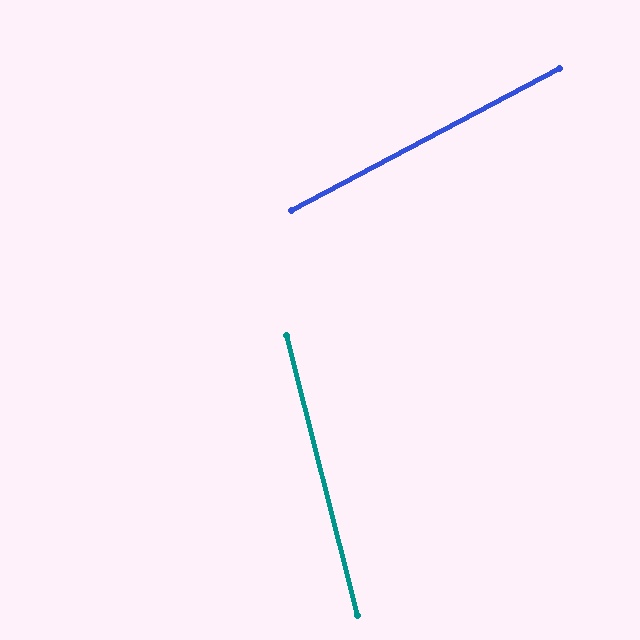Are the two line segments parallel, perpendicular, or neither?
Neither parallel nor perpendicular — they differ by about 77°.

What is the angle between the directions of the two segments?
Approximately 77 degrees.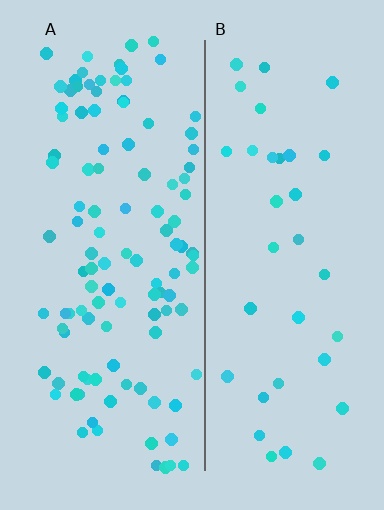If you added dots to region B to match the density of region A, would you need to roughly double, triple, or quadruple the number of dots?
Approximately triple.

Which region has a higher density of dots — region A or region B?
A (the left).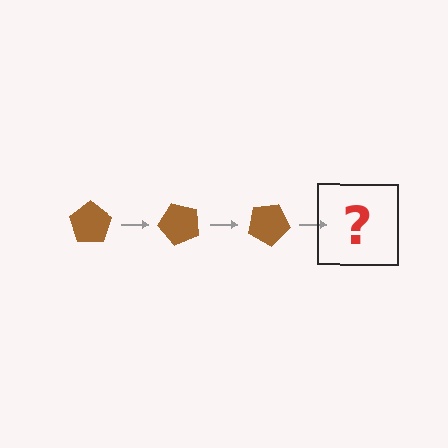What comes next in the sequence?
The next element should be a brown pentagon rotated 150 degrees.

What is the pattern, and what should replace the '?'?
The pattern is that the pentagon rotates 50 degrees each step. The '?' should be a brown pentagon rotated 150 degrees.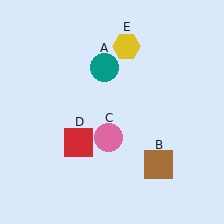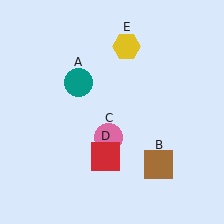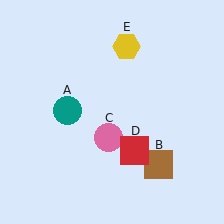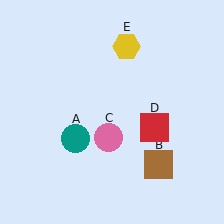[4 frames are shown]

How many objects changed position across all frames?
2 objects changed position: teal circle (object A), red square (object D).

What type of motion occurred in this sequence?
The teal circle (object A), red square (object D) rotated counterclockwise around the center of the scene.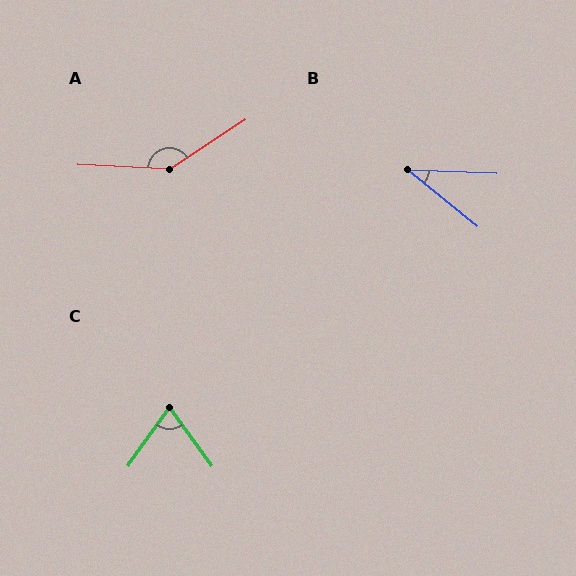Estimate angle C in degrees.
Approximately 71 degrees.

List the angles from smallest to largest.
B (37°), C (71°), A (143°).